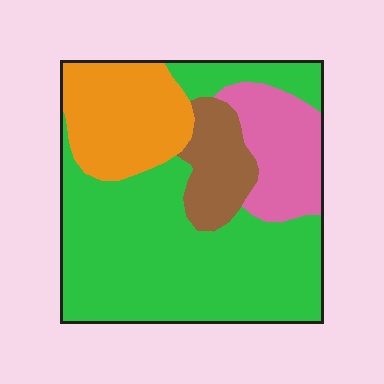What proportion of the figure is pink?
Pink covers around 15% of the figure.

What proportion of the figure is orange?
Orange covers 19% of the figure.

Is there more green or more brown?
Green.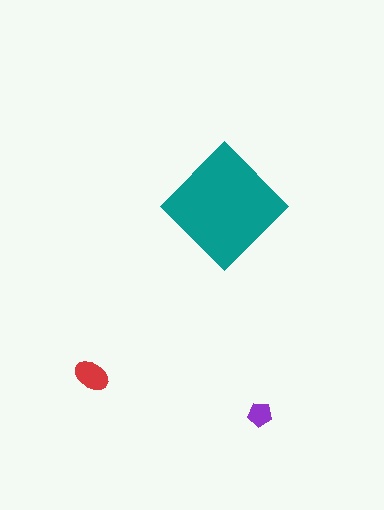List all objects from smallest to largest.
The purple pentagon, the red ellipse, the teal diamond.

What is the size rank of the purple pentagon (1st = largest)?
3rd.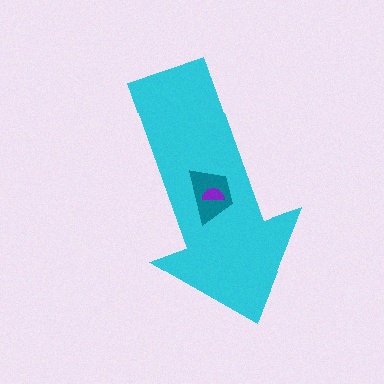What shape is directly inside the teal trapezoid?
The purple semicircle.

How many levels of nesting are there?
3.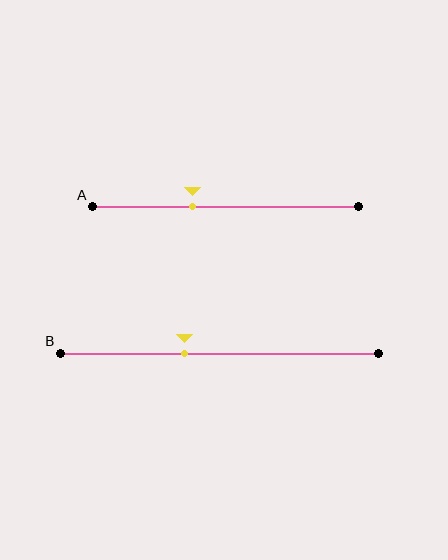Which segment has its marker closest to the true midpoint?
Segment B has its marker closest to the true midpoint.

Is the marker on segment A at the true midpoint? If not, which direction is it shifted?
No, the marker on segment A is shifted to the left by about 12% of the segment length.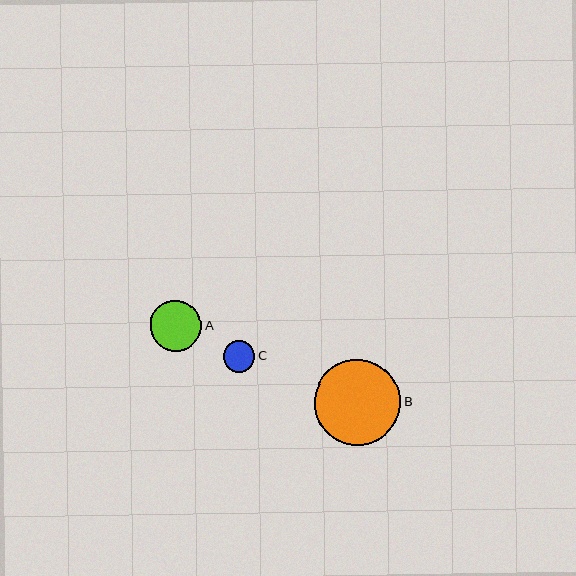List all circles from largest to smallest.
From largest to smallest: B, A, C.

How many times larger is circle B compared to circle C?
Circle B is approximately 2.7 times the size of circle C.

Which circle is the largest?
Circle B is the largest with a size of approximately 86 pixels.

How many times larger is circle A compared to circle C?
Circle A is approximately 1.6 times the size of circle C.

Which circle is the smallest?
Circle C is the smallest with a size of approximately 32 pixels.